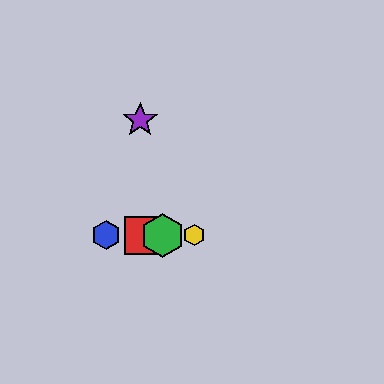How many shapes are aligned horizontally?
4 shapes (the red square, the blue hexagon, the green hexagon, the yellow hexagon) are aligned horizontally.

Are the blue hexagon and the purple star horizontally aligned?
No, the blue hexagon is at y≈235 and the purple star is at y≈120.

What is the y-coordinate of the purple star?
The purple star is at y≈120.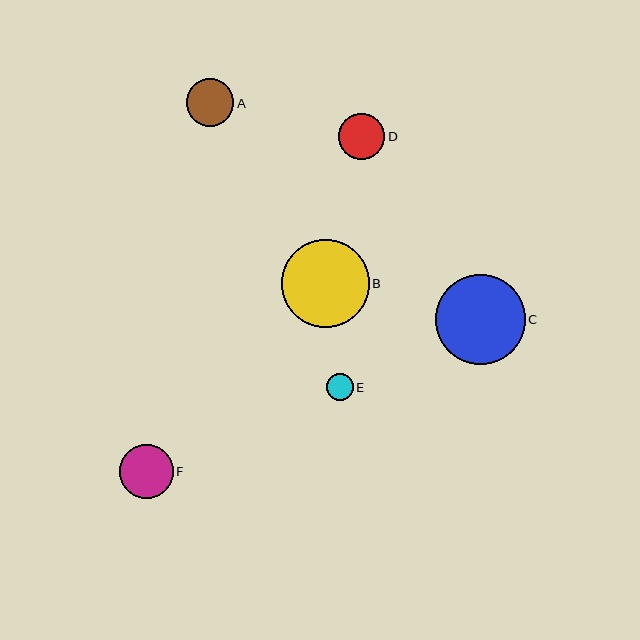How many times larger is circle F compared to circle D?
Circle F is approximately 1.2 times the size of circle D.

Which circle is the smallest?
Circle E is the smallest with a size of approximately 27 pixels.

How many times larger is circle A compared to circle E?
Circle A is approximately 1.8 times the size of circle E.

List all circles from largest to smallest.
From largest to smallest: C, B, F, A, D, E.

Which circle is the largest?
Circle C is the largest with a size of approximately 90 pixels.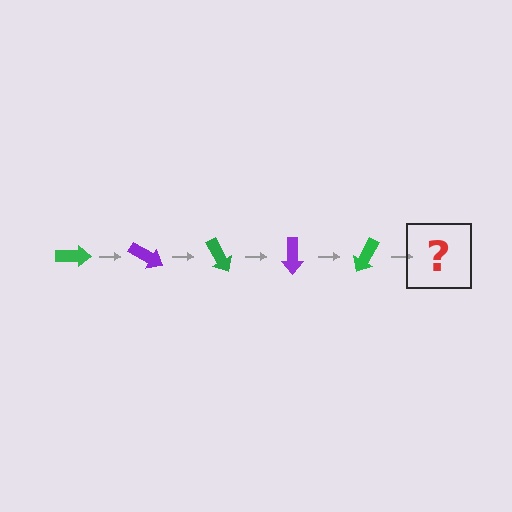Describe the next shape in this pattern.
It should be a purple arrow, rotated 150 degrees from the start.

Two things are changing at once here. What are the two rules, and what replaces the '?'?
The two rules are that it rotates 30 degrees each step and the color cycles through green and purple. The '?' should be a purple arrow, rotated 150 degrees from the start.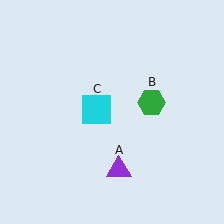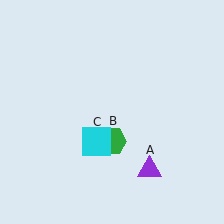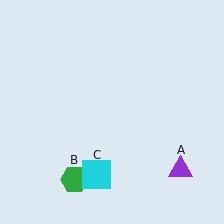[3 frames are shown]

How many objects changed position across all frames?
3 objects changed position: purple triangle (object A), green hexagon (object B), cyan square (object C).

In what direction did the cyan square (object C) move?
The cyan square (object C) moved down.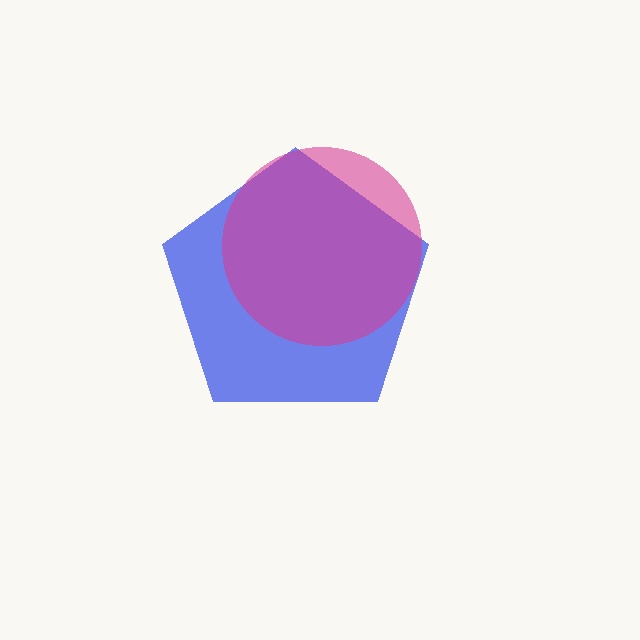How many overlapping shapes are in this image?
There are 2 overlapping shapes in the image.